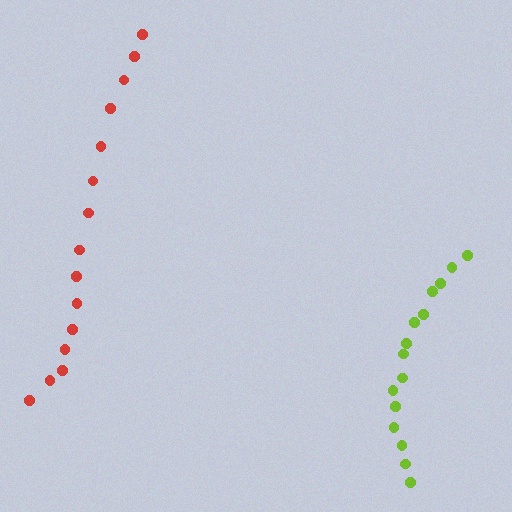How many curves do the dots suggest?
There are 2 distinct paths.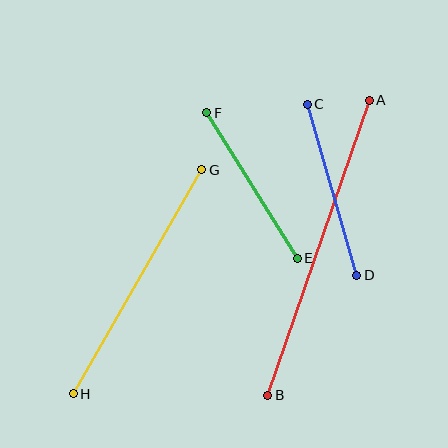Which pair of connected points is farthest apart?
Points A and B are farthest apart.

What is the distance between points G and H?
The distance is approximately 258 pixels.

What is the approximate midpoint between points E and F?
The midpoint is at approximately (252, 186) pixels.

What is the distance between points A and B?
The distance is approximately 312 pixels.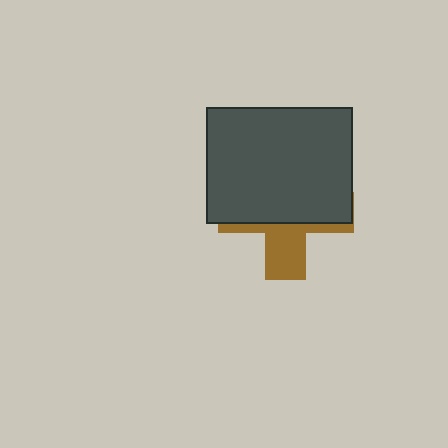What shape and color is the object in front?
The object in front is a dark gray rectangle.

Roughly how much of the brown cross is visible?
A small part of it is visible (roughly 34%).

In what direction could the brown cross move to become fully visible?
The brown cross could move down. That would shift it out from behind the dark gray rectangle entirely.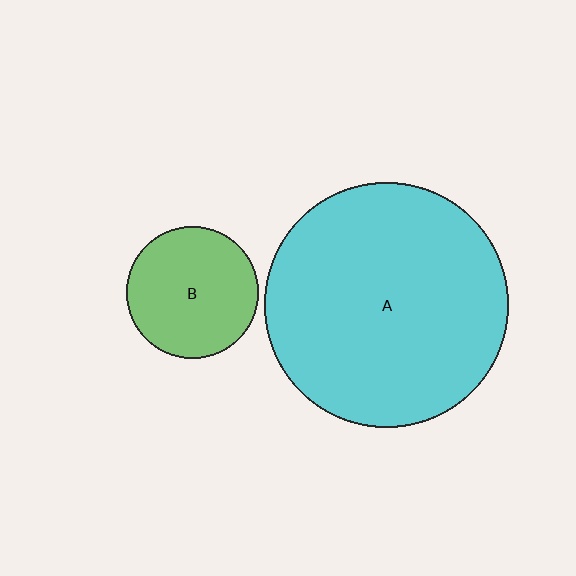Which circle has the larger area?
Circle A (cyan).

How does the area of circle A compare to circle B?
Approximately 3.4 times.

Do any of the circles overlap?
No, none of the circles overlap.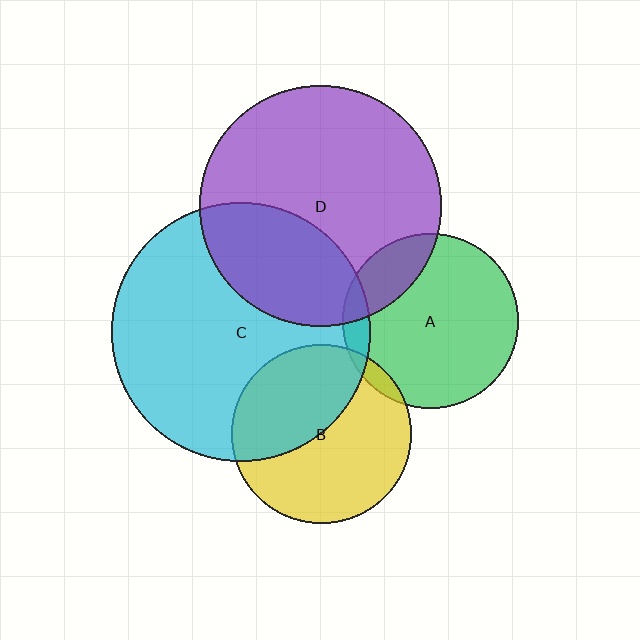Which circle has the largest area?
Circle C (cyan).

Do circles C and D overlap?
Yes.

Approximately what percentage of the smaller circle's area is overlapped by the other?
Approximately 30%.